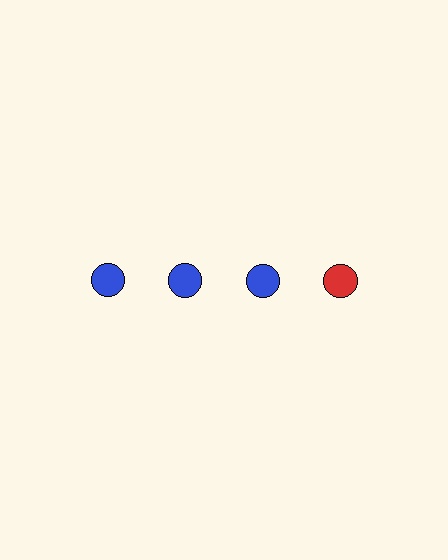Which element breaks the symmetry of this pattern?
The red circle in the top row, second from right column breaks the symmetry. All other shapes are blue circles.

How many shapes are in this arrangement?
There are 4 shapes arranged in a grid pattern.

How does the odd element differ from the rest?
It has a different color: red instead of blue.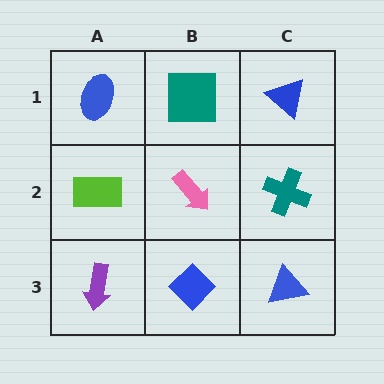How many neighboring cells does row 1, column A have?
2.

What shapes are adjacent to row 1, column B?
A pink arrow (row 2, column B), a blue ellipse (row 1, column A), a blue triangle (row 1, column C).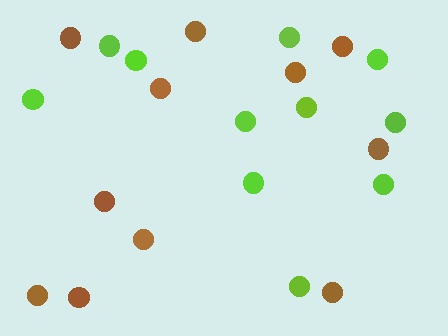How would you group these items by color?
There are 2 groups: one group of lime circles (11) and one group of brown circles (11).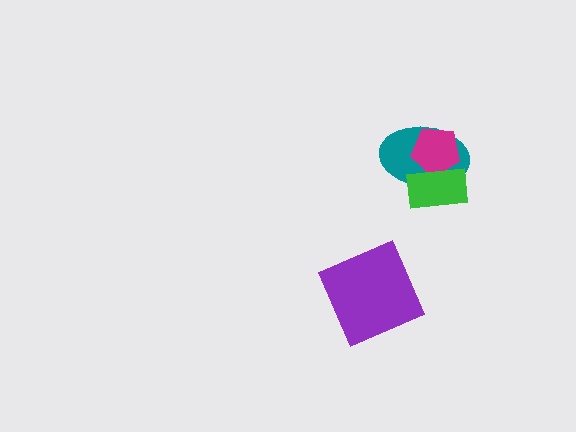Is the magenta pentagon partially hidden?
Yes, it is partially covered by another shape.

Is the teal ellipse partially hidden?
Yes, it is partially covered by another shape.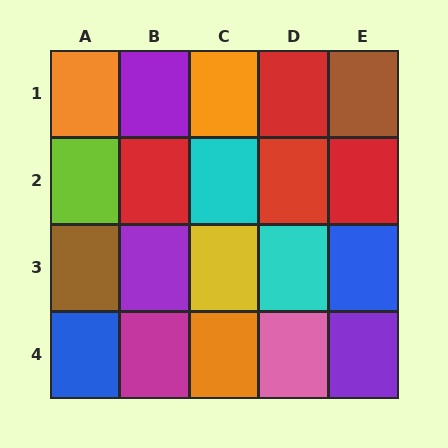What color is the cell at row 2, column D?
Red.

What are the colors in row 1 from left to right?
Orange, purple, orange, red, brown.